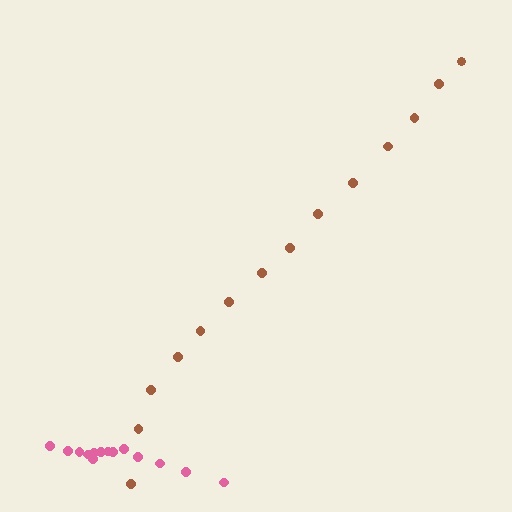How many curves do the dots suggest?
There are 2 distinct paths.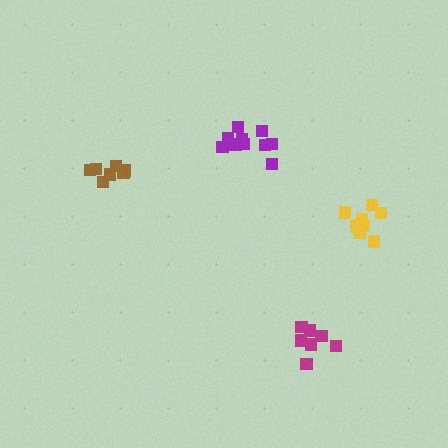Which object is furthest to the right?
The yellow cluster is rightmost.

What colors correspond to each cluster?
The clusters are colored: yellow, brown, purple, magenta.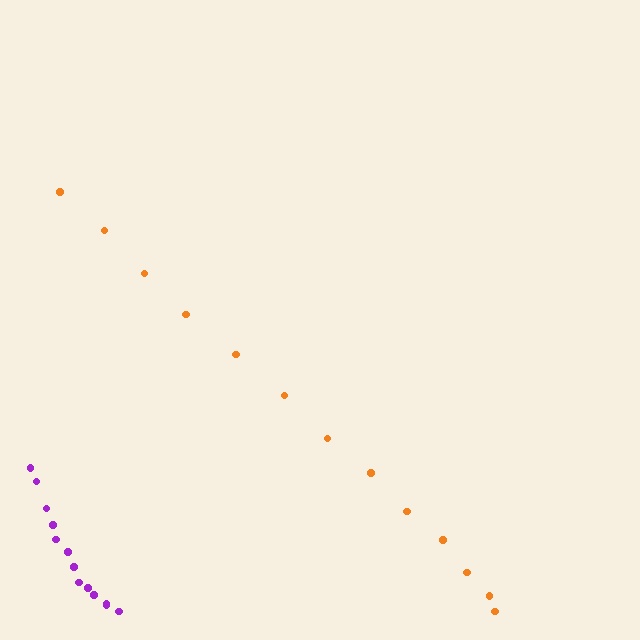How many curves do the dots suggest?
There are 2 distinct paths.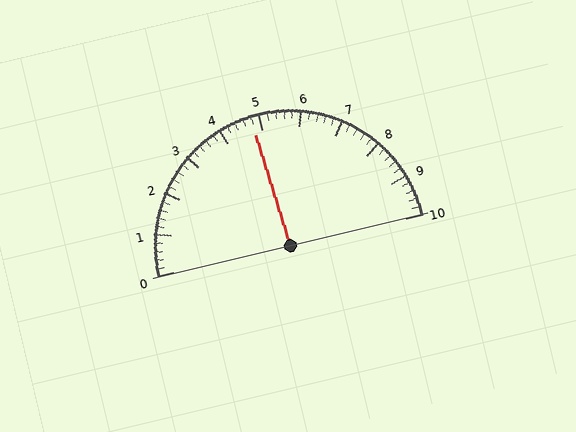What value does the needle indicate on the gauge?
The needle indicates approximately 4.8.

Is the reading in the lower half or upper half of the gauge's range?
The reading is in the lower half of the range (0 to 10).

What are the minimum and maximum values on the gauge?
The gauge ranges from 0 to 10.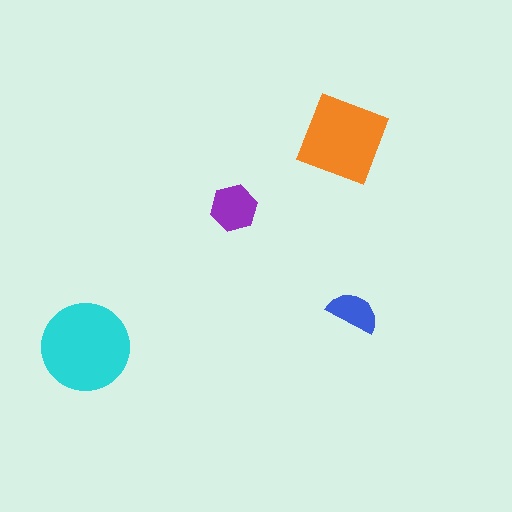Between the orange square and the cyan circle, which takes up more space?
The cyan circle.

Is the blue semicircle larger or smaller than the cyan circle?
Smaller.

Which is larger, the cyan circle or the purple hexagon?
The cyan circle.